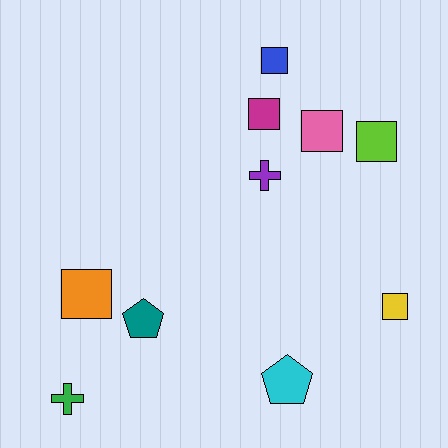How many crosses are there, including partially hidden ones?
There are 2 crosses.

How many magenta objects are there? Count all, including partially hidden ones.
There is 1 magenta object.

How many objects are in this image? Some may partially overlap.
There are 10 objects.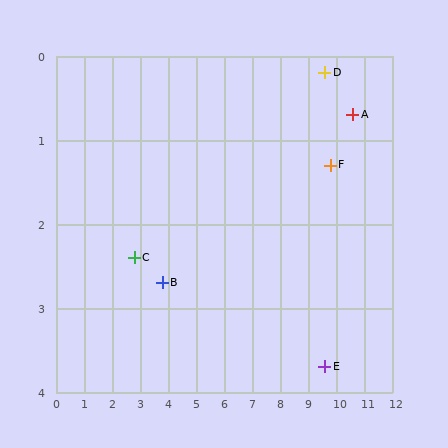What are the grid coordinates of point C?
Point C is at approximately (2.8, 2.4).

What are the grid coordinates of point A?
Point A is at approximately (10.6, 0.7).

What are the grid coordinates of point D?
Point D is at approximately (9.6, 0.2).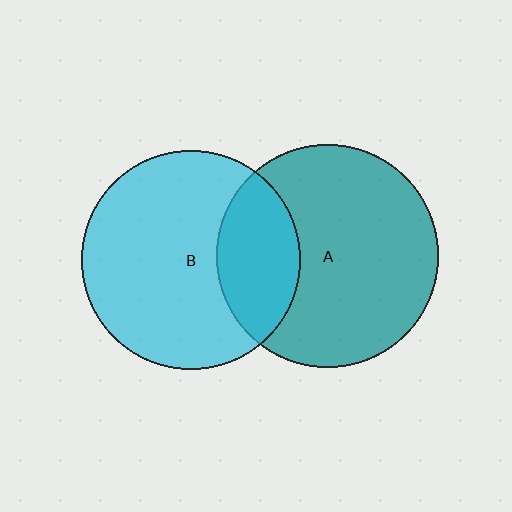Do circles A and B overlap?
Yes.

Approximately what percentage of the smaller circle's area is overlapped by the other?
Approximately 25%.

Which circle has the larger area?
Circle A (teal).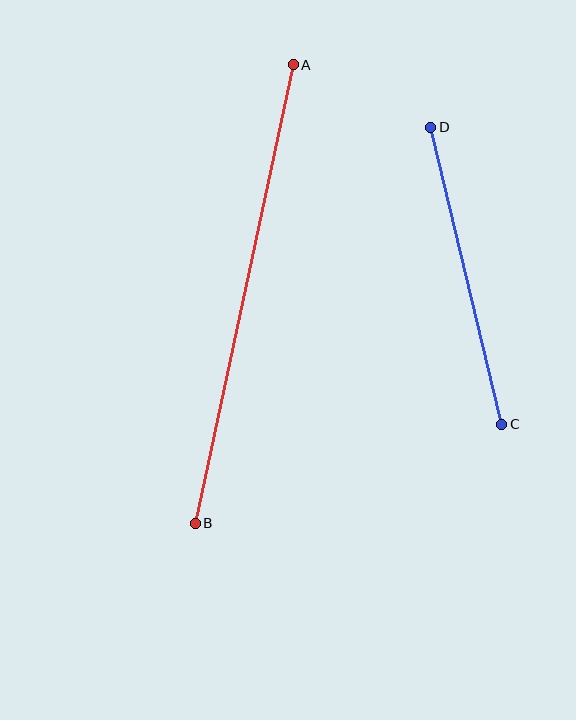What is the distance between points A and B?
The distance is approximately 469 pixels.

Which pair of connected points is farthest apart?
Points A and B are farthest apart.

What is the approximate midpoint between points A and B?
The midpoint is at approximately (244, 294) pixels.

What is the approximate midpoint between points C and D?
The midpoint is at approximately (466, 276) pixels.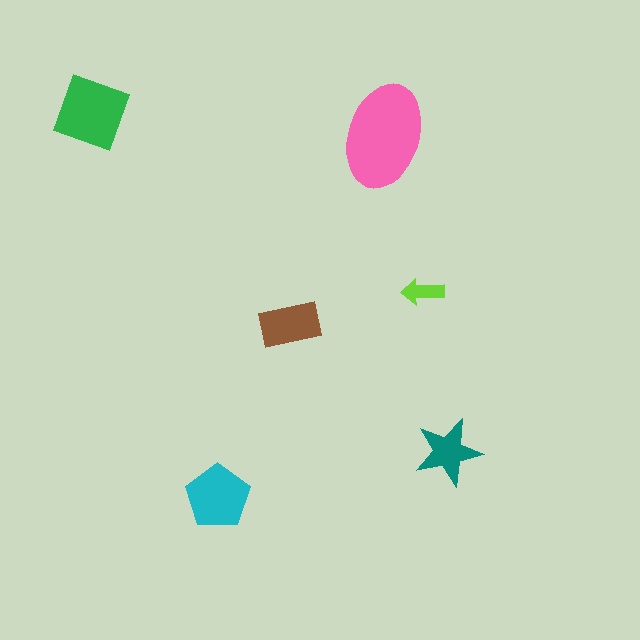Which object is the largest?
The pink ellipse.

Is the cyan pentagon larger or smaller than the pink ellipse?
Smaller.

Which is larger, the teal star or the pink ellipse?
The pink ellipse.